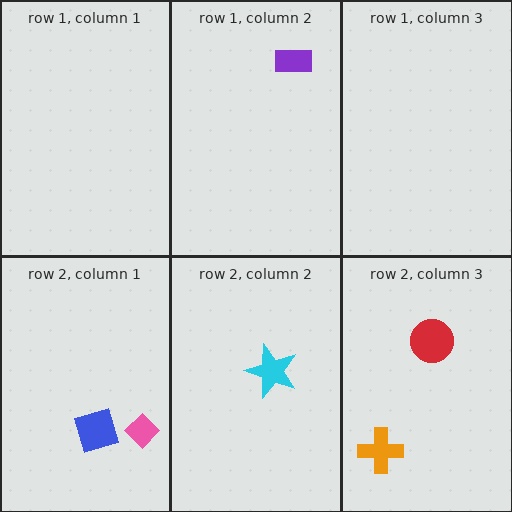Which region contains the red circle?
The row 2, column 3 region.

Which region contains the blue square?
The row 2, column 1 region.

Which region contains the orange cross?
The row 2, column 3 region.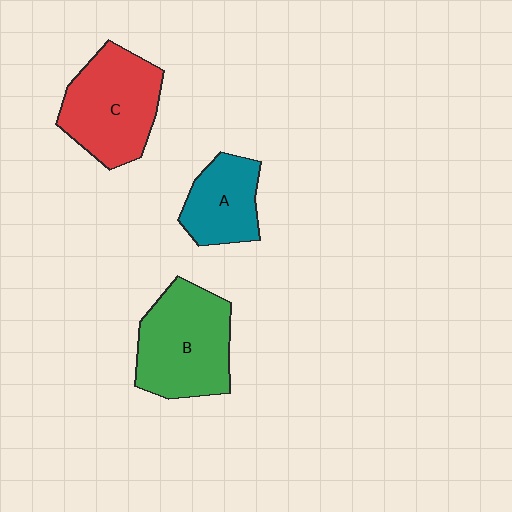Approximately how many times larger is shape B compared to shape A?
Approximately 1.6 times.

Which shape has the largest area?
Shape B (green).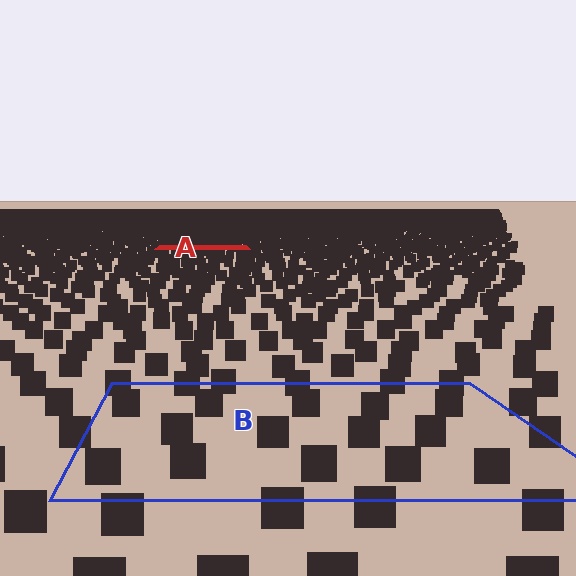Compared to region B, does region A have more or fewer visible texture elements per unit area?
Region A has more texture elements per unit area — they are packed more densely because it is farther away.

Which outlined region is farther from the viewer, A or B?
Region A is farther from the viewer — the texture elements inside it appear smaller and more densely packed.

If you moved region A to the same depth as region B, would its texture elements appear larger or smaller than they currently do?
They would appear larger. At a closer depth, the same texture elements are projected at a bigger on-screen size.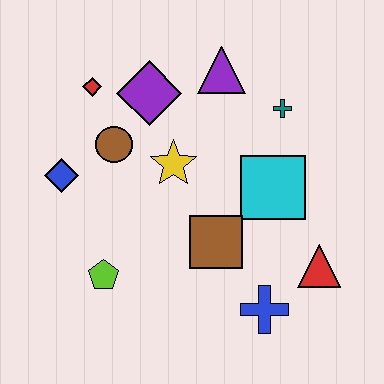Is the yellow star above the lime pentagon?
Yes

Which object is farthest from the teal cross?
The lime pentagon is farthest from the teal cross.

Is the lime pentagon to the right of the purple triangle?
No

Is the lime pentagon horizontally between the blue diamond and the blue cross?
Yes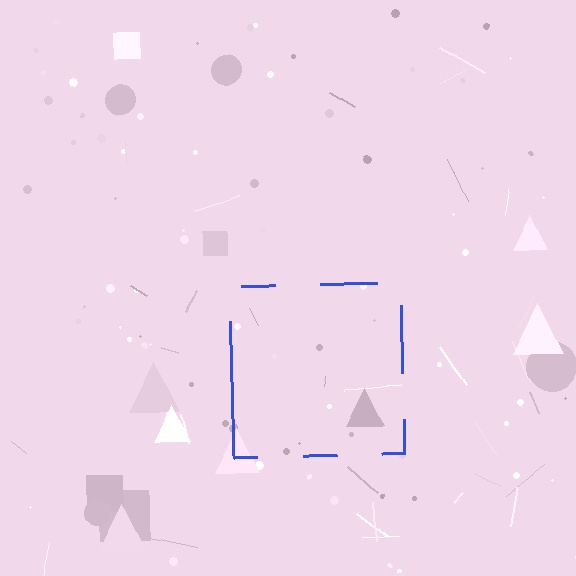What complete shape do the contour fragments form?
The contour fragments form a square.